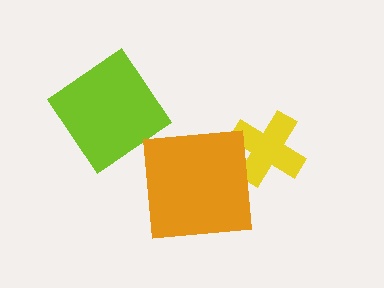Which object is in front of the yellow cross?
The orange square is in front of the yellow cross.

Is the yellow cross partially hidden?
Yes, it is partially covered by another shape.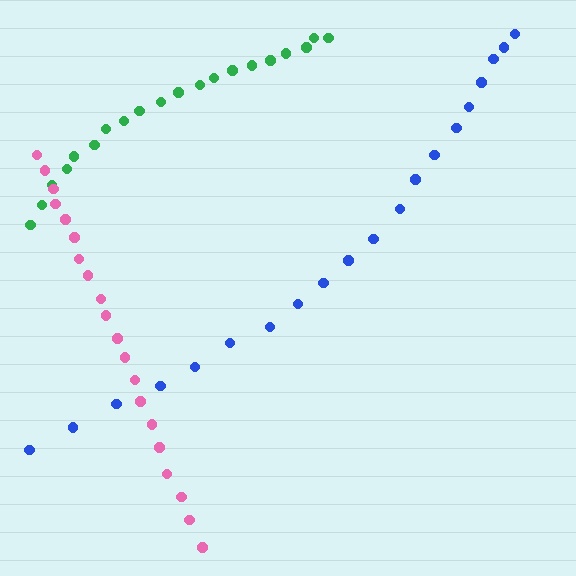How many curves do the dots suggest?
There are 3 distinct paths.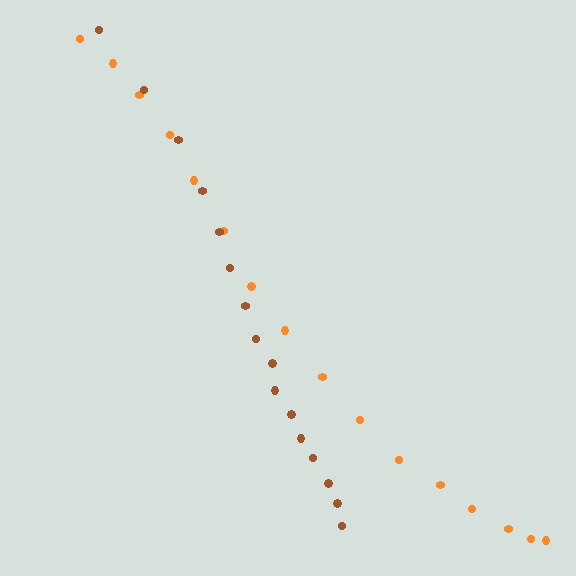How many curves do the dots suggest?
There are 2 distinct paths.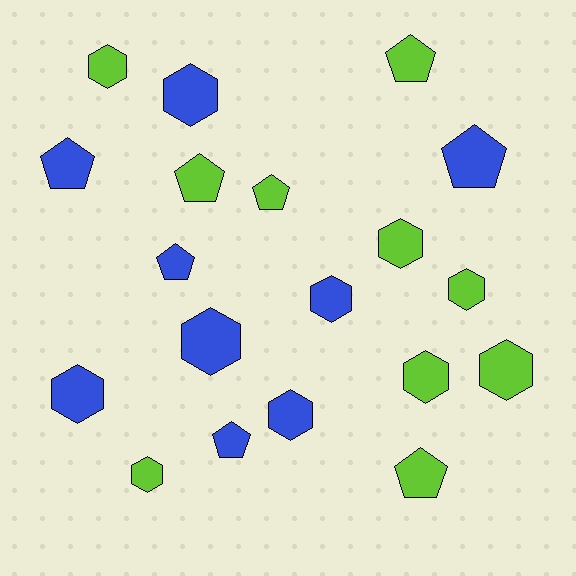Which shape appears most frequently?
Hexagon, with 11 objects.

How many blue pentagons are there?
There are 4 blue pentagons.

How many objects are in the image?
There are 19 objects.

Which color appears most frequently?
Lime, with 10 objects.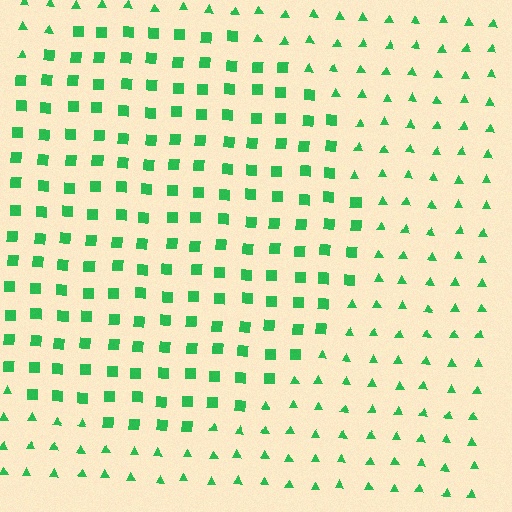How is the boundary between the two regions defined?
The boundary is defined by a change in element shape: squares inside vs. triangles outside. All elements share the same color and spacing.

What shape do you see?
I see a circle.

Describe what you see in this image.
The image is filled with small green elements arranged in a uniform grid. A circle-shaped region contains squares, while the surrounding area contains triangles. The boundary is defined purely by the change in element shape.